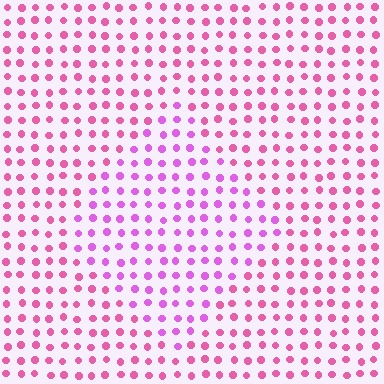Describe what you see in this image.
The image is filled with small pink elements in a uniform arrangement. A diamond-shaped region is visible where the elements are tinted to a slightly different hue, forming a subtle color boundary.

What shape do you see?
I see a diamond.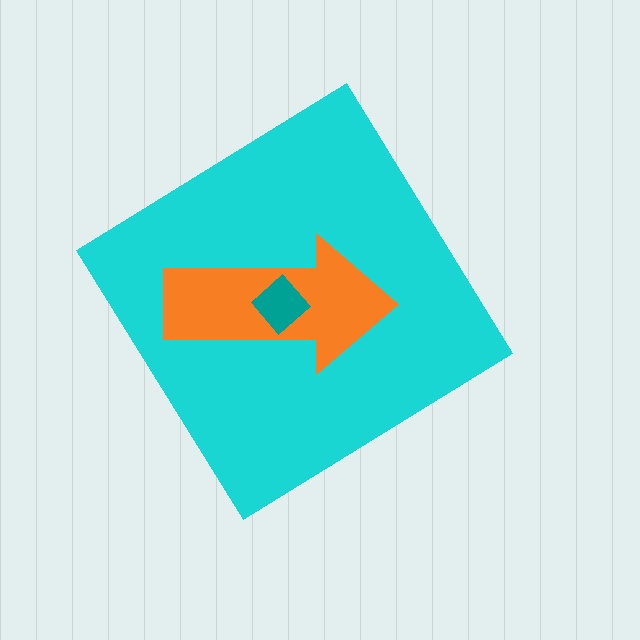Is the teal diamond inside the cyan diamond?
Yes.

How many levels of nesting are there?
3.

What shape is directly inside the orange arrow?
The teal diamond.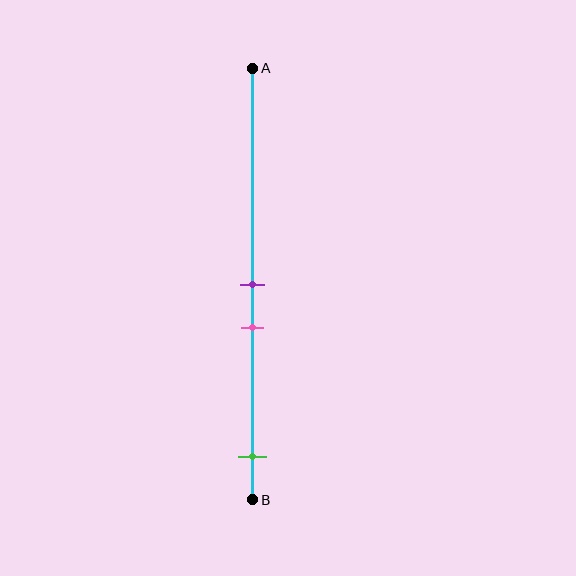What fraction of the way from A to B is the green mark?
The green mark is approximately 90% (0.9) of the way from A to B.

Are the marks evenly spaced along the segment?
No, the marks are not evenly spaced.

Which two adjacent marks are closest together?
The purple and pink marks are the closest adjacent pair.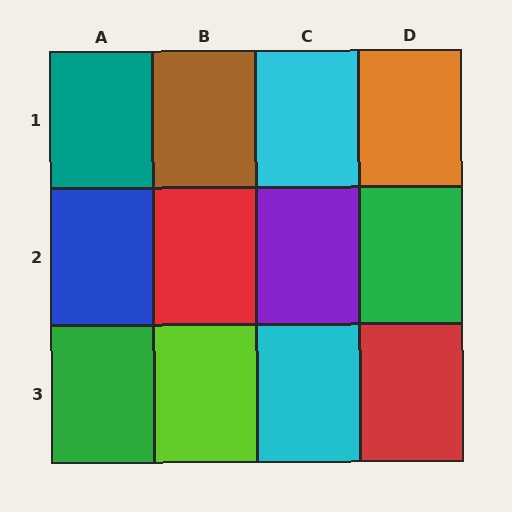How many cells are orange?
1 cell is orange.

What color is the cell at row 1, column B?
Brown.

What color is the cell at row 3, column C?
Cyan.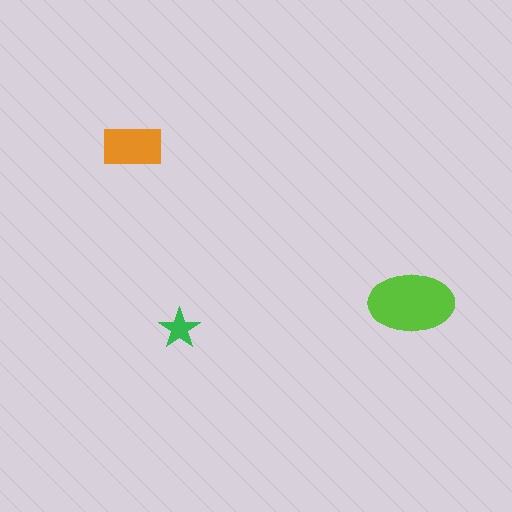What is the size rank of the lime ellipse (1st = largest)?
1st.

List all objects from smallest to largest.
The green star, the orange rectangle, the lime ellipse.